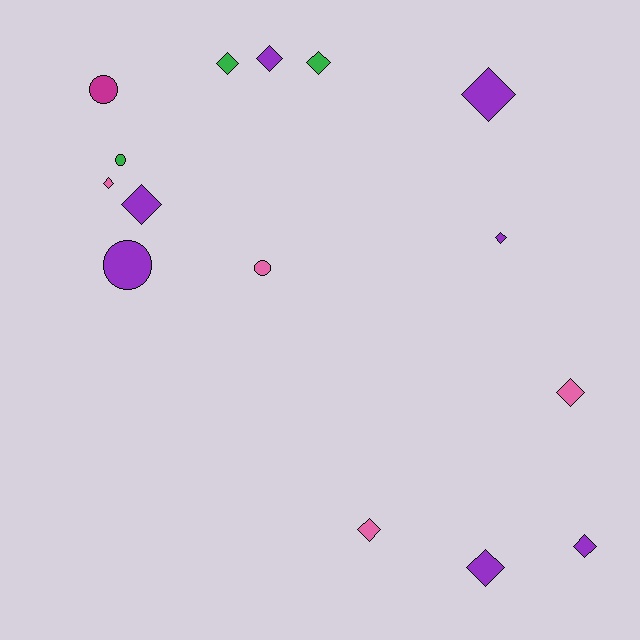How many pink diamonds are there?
There are 3 pink diamonds.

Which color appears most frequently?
Purple, with 7 objects.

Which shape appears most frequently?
Diamond, with 11 objects.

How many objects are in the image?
There are 15 objects.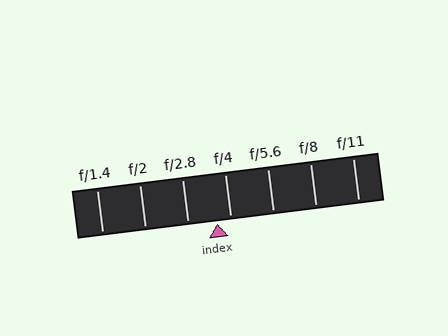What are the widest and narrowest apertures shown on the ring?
The widest aperture shown is f/1.4 and the narrowest is f/11.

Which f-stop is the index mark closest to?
The index mark is closest to f/4.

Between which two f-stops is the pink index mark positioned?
The index mark is between f/2.8 and f/4.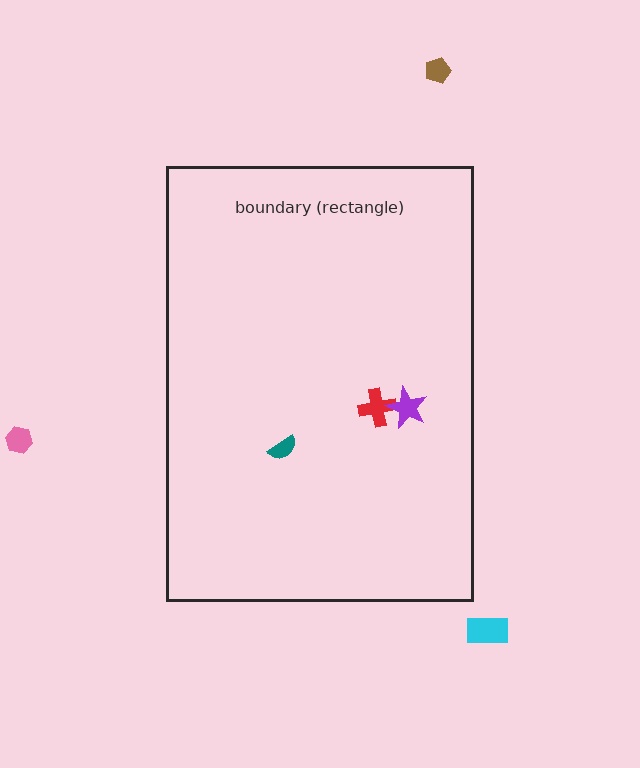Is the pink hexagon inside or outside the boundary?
Outside.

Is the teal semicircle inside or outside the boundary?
Inside.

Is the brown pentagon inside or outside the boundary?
Outside.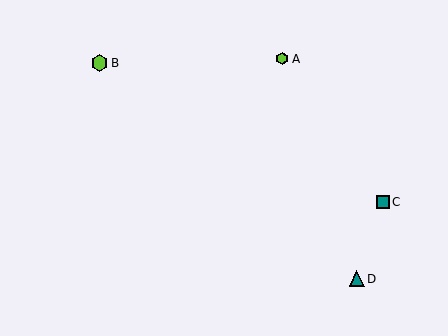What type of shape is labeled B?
Shape B is a lime hexagon.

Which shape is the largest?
The lime hexagon (labeled B) is the largest.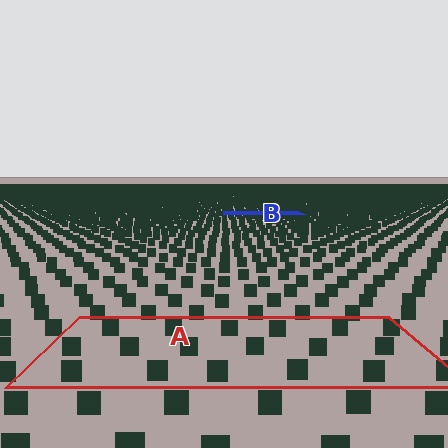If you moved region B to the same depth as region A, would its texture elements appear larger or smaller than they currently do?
They would appear larger. At a closer depth, the same texture elements are projected at a bigger on-screen size.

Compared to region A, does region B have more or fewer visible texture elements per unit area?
Region B has more texture elements per unit area — they are packed more densely because it is farther away.